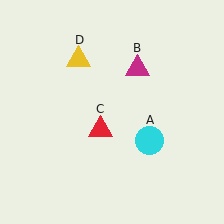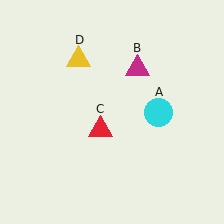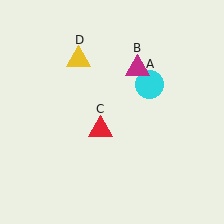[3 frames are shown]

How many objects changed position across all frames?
1 object changed position: cyan circle (object A).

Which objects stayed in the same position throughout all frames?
Magenta triangle (object B) and red triangle (object C) and yellow triangle (object D) remained stationary.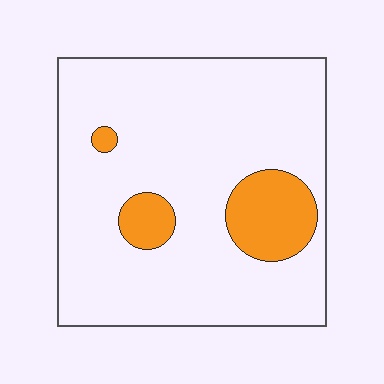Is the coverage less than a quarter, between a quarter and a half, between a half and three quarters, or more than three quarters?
Less than a quarter.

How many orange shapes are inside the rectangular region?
3.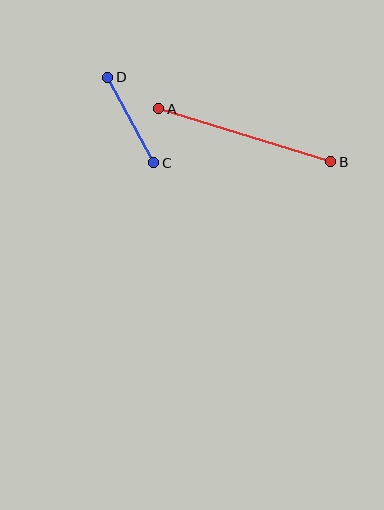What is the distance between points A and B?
The distance is approximately 180 pixels.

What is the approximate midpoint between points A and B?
The midpoint is at approximately (245, 135) pixels.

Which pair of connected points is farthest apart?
Points A and B are farthest apart.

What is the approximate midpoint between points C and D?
The midpoint is at approximately (131, 120) pixels.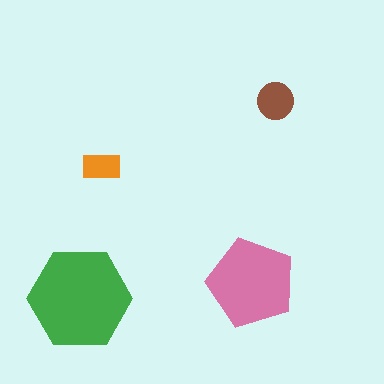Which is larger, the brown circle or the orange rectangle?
The brown circle.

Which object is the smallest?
The orange rectangle.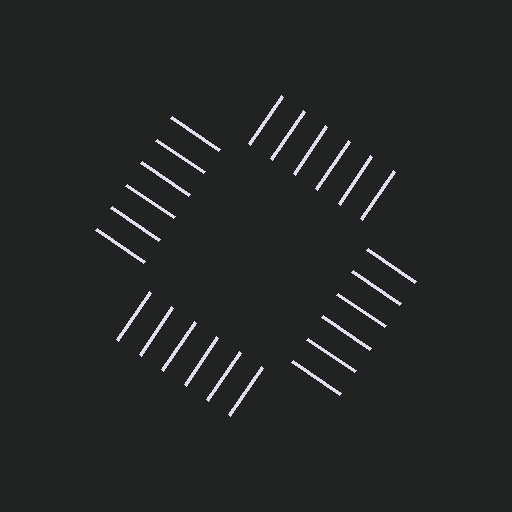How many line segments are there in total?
24 — 6 along each of the 4 edges.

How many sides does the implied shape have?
4 sides — the line-ends trace a square.